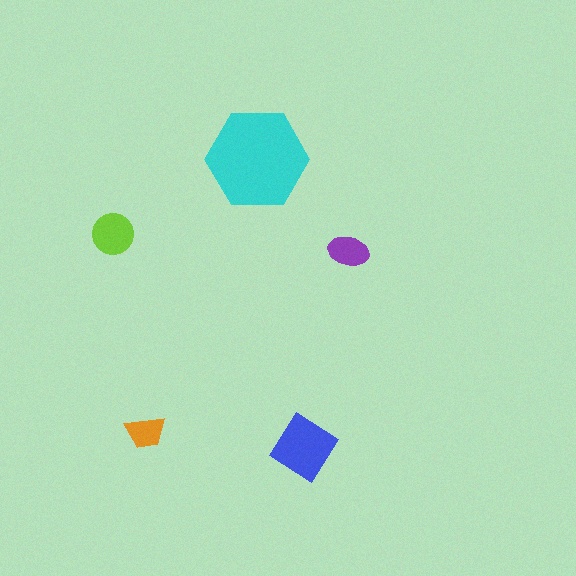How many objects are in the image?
There are 5 objects in the image.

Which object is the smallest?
The orange trapezoid.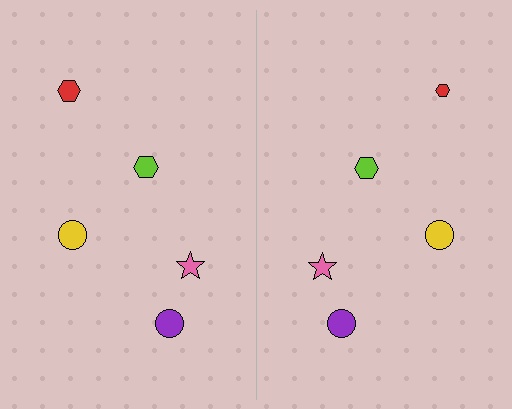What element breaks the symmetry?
The red hexagon on the right side has a different size than its mirror counterpart.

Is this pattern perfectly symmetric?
No, the pattern is not perfectly symmetric. The red hexagon on the right side has a different size than its mirror counterpart.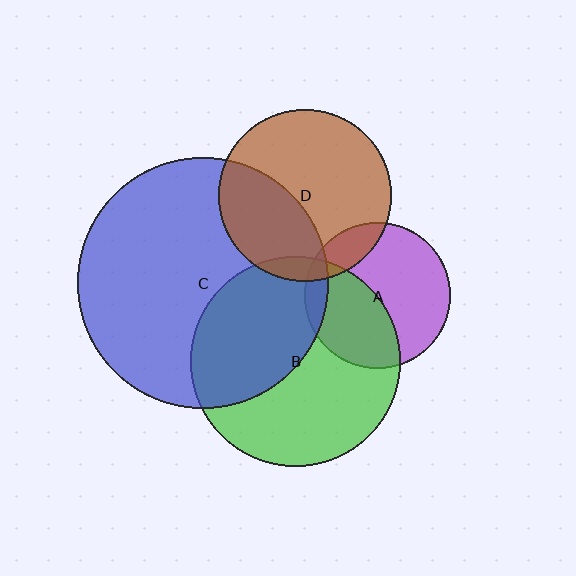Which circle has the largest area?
Circle C (blue).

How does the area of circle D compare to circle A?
Approximately 1.4 times.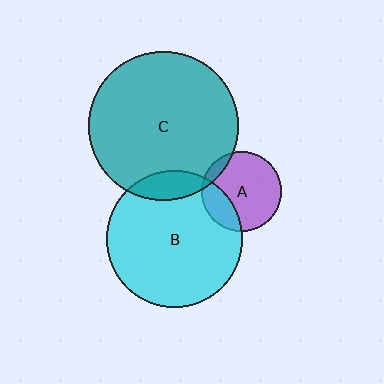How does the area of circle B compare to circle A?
Approximately 2.9 times.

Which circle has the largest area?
Circle C (teal).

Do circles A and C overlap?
Yes.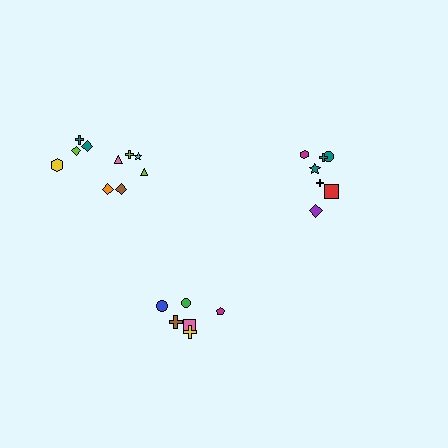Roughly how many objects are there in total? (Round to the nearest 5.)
Roughly 25 objects in total.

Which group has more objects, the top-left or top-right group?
The top-left group.